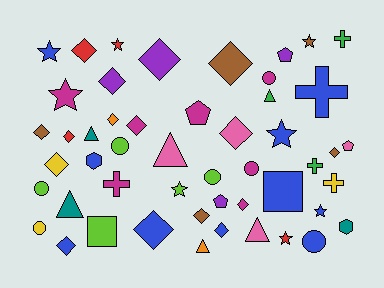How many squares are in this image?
There are 2 squares.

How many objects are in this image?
There are 50 objects.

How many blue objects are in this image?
There are 10 blue objects.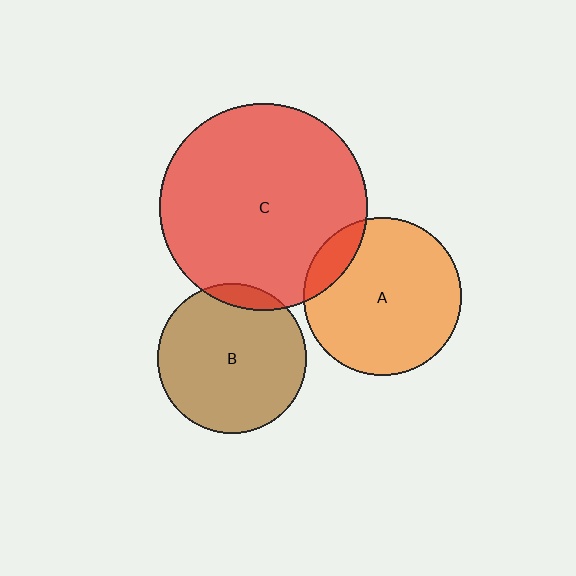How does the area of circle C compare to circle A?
Approximately 1.7 times.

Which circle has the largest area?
Circle C (red).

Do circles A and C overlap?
Yes.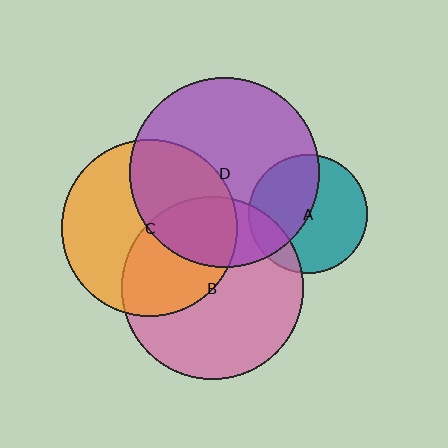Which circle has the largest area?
Circle D (purple).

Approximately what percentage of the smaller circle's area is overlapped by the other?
Approximately 40%.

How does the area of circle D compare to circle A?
Approximately 2.6 times.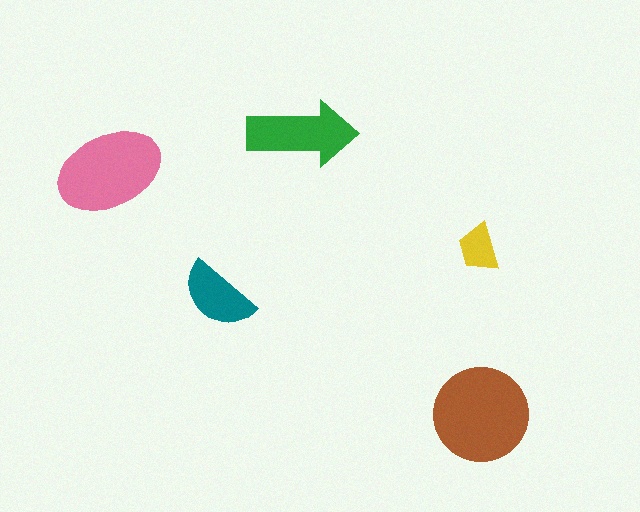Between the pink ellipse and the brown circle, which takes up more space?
The brown circle.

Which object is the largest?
The brown circle.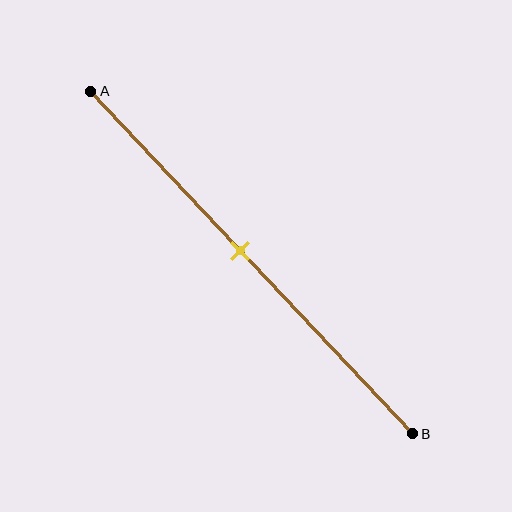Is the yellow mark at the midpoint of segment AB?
No, the mark is at about 45% from A, not at the 50% midpoint.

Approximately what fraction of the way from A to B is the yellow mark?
The yellow mark is approximately 45% of the way from A to B.